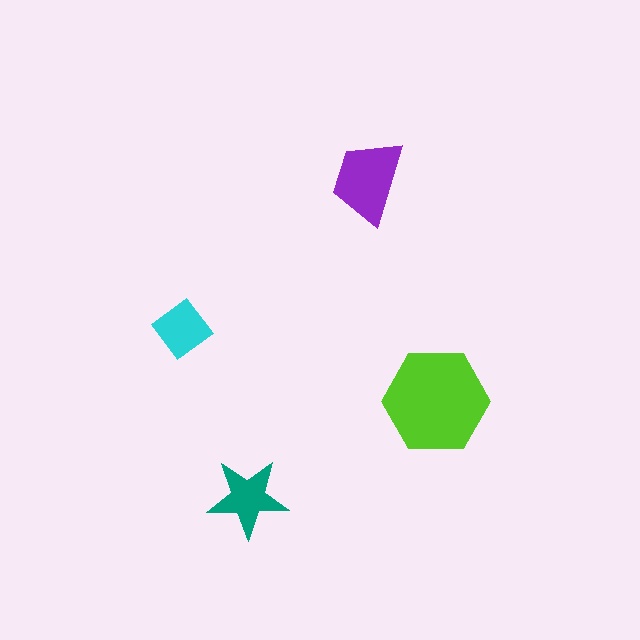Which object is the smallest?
The cyan diamond.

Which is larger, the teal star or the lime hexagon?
The lime hexagon.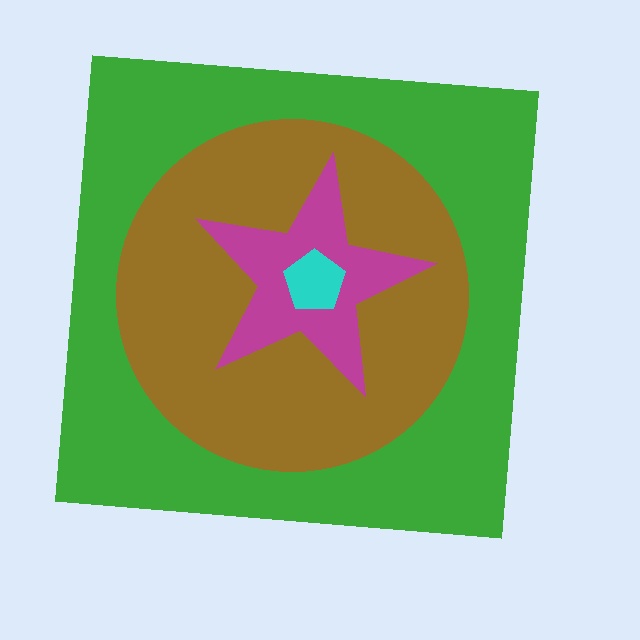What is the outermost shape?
The green square.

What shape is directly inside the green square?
The brown circle.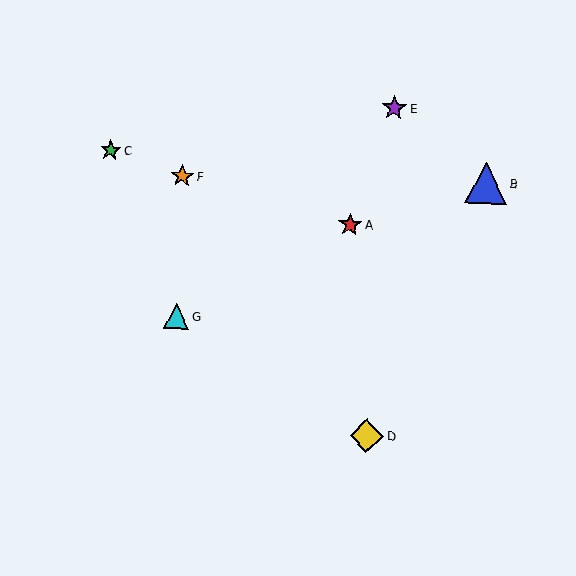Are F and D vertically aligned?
No, F is at x≈183 and D is at x≈367.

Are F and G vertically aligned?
Yes, both are at x≈183.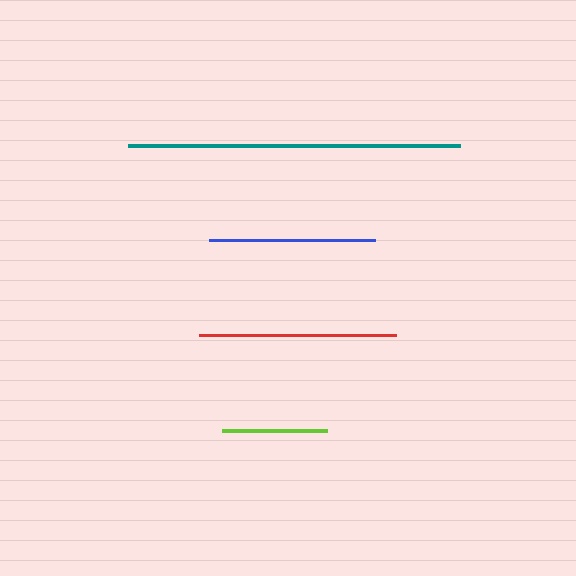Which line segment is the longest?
The teal line is the longest at approximately 331 pixels.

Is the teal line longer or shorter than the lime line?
The teal line is longer than the lime line.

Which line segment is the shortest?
The lime line is the shortest at approximately 105 pixels.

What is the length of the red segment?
The red segment is approximately 197 pixels long.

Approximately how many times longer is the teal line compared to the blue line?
The teal line is approximately 2.0 times the length of the blue line.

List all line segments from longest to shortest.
From longest to shortest: teal, red, blue, lime.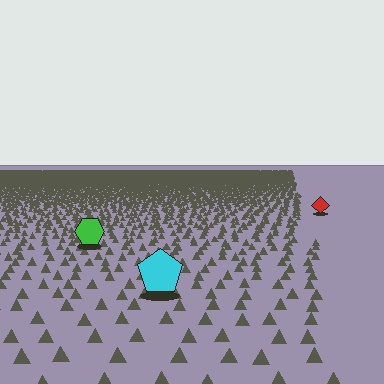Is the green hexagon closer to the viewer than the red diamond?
Yes. The green hexagon is closer — you can tell from the texture gradient: the ground texture is coarser near it.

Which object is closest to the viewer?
The cyan pentagon is closest. The texture marks near it are larger and more spread out.